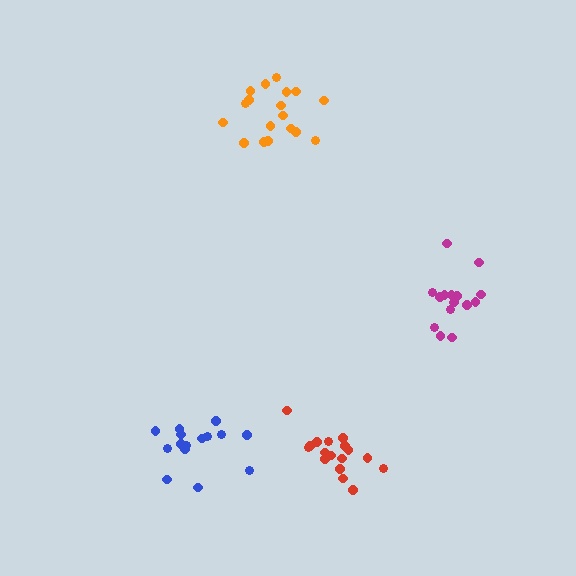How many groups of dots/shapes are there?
There are 4 groups.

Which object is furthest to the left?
The blue cluster is leftmost.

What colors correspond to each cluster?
The clusters are colored: red, blue, orange, magenta.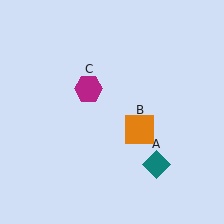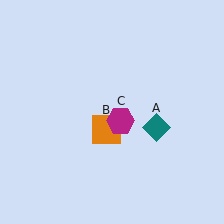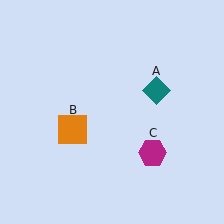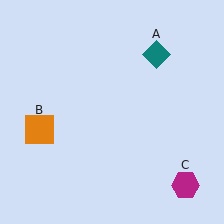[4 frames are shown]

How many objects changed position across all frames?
3 objects changed position: teal diamond (object A), orange square (object B), magenta hexagon (object C).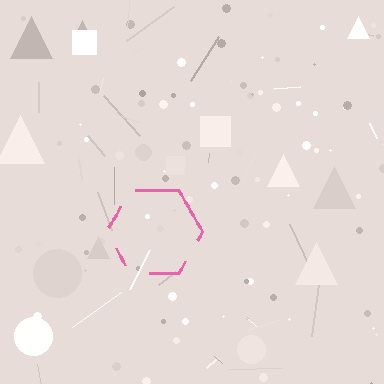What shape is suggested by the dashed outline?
The dashed outline suggests a hexagon.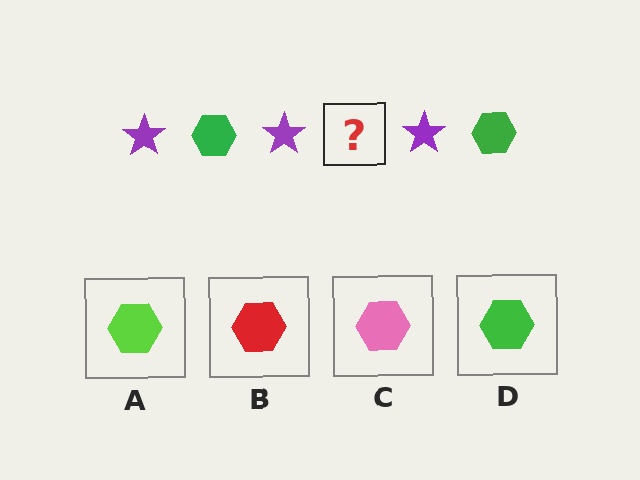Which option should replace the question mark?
Option D.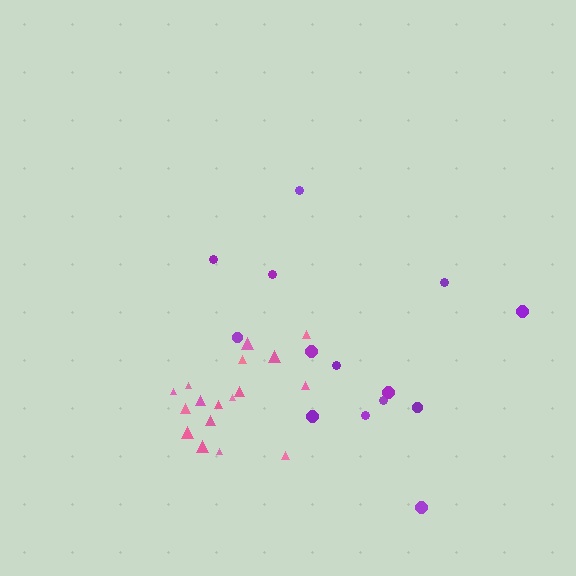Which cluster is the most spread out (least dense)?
Purple.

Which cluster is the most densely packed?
Pink.